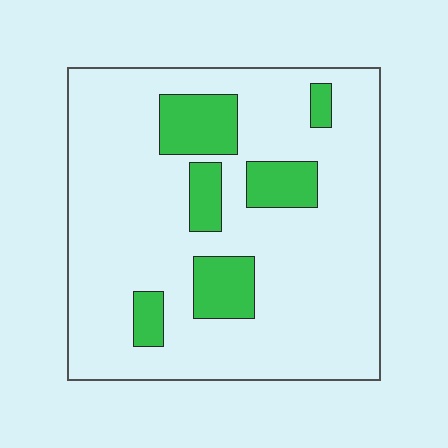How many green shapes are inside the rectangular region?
6.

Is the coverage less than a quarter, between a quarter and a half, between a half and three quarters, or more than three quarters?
Less than a quarter.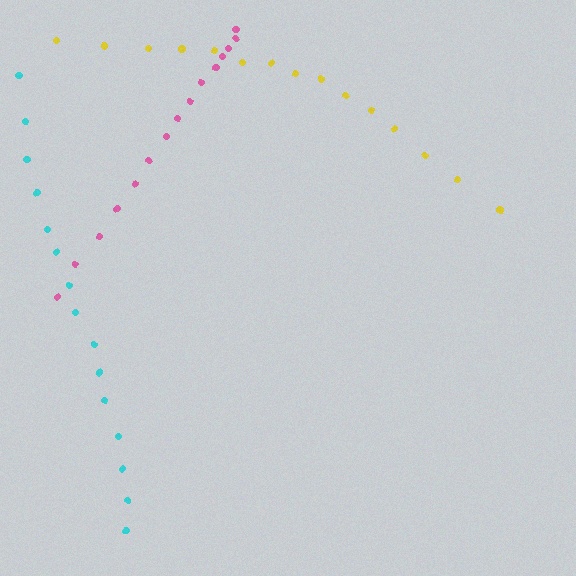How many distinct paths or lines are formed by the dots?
There are 3 distinct paths.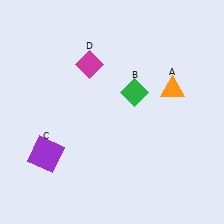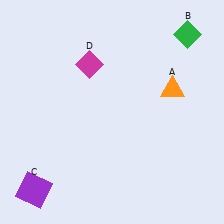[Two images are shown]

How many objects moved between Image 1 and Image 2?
2 objects moved between the two images.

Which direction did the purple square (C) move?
The purple square (C) moved down.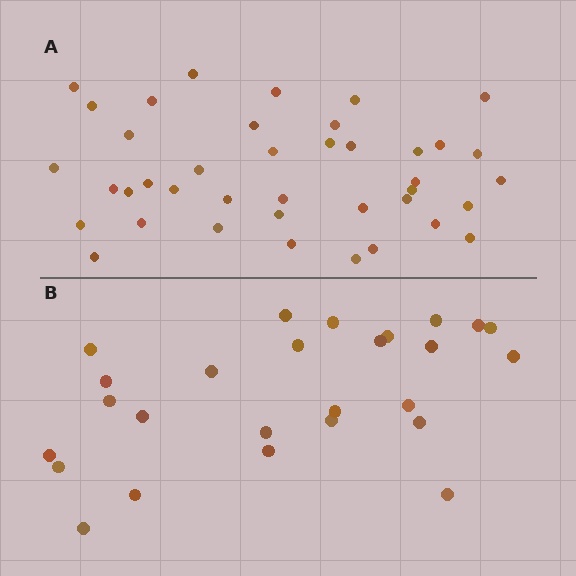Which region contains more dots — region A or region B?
Region A (the top region) has more dots.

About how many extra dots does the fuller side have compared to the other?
Region A has approximately 15 more dots than region B.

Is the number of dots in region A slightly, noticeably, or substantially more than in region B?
Region A has substantially more. The ratio is roughly 1.5 to 1.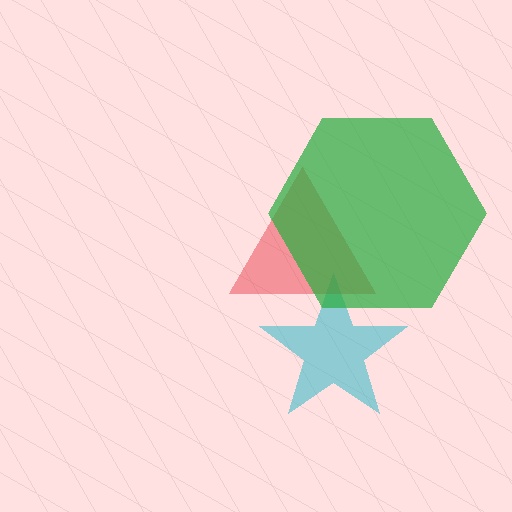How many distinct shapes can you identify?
There are 3 distinct shapes: a cyan star, a red triangle, a green hexagon.